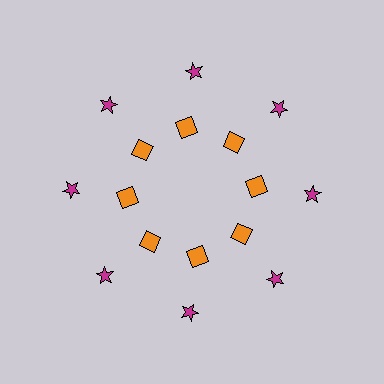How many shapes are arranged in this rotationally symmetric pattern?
There are 16 shapes, arranged in 8 groups of 2.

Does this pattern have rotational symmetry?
Yes, this pattern has 8-fold rotational symmetry. It looks the same after rotating 45 degrees around the center.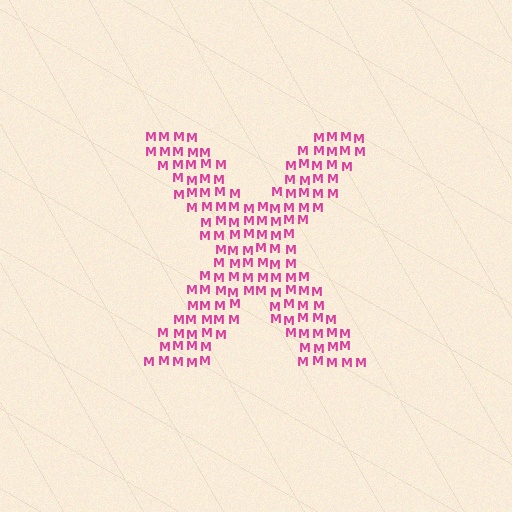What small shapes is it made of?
It is made of small letter M's.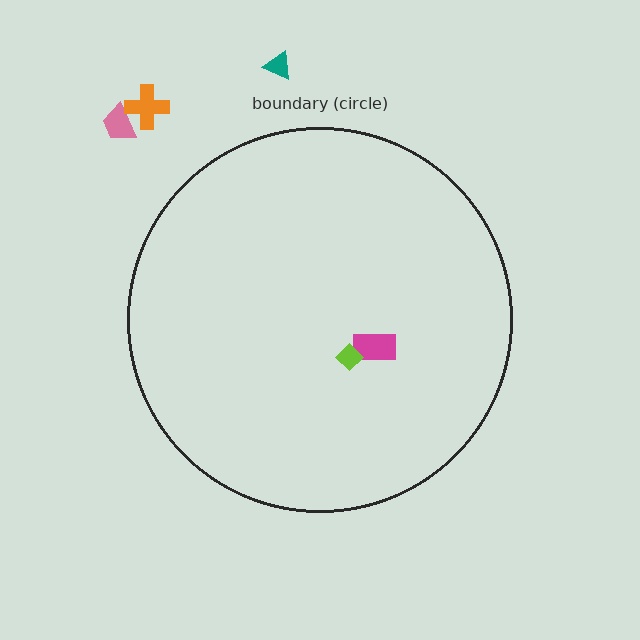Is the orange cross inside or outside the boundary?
Outside.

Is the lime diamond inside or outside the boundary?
Inside.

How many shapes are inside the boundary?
2 inside, 3 outside.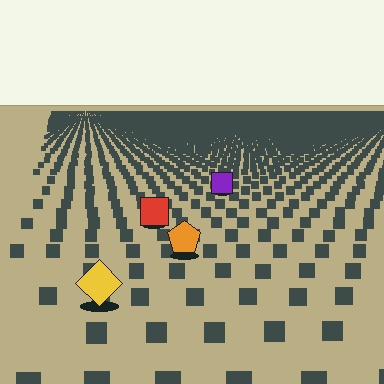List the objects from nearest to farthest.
From nearest to farthest: the yellow diamond, the orange pentagon, the red square, the purple square.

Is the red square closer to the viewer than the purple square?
Yes. The red square is closer — you can tell from the texture gradient: the ground texture is coarser near it.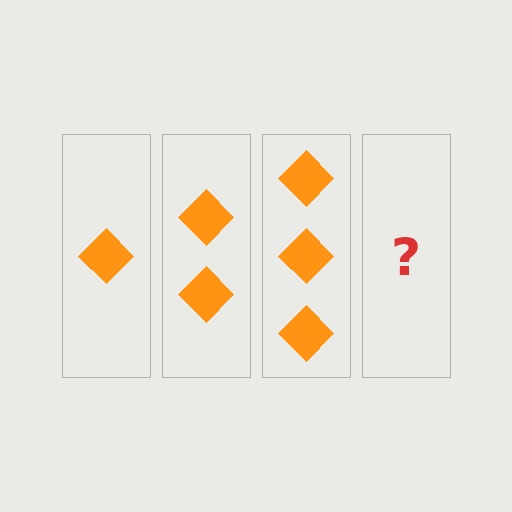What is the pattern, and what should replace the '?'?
The pattern is that each step adds one more diamond. The '?' should be 4 diamonds.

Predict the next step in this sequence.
The next step is 4 diamonds.